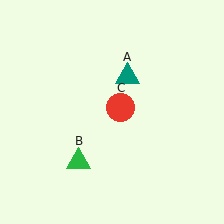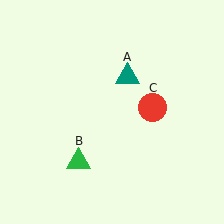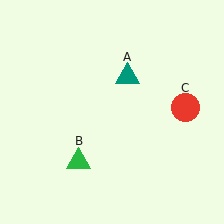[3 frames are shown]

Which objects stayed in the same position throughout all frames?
Teal triangle (object A) and green triangle (object B) remained stationary.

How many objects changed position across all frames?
1 object changed position: red circle (object C).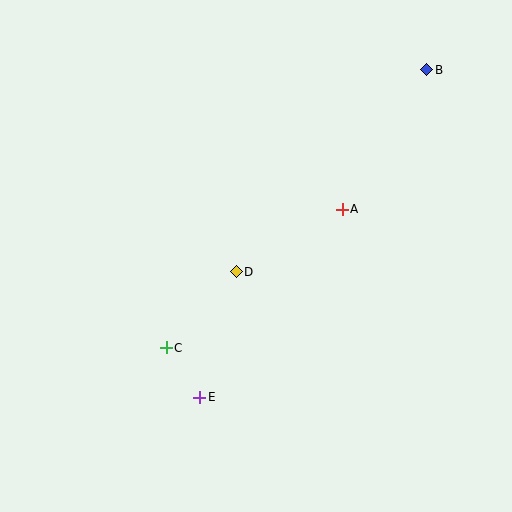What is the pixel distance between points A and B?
The distance between A and B is 163 pixels.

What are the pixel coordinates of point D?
Point D is at (236, 272).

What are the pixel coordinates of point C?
Point C is at (166, 348).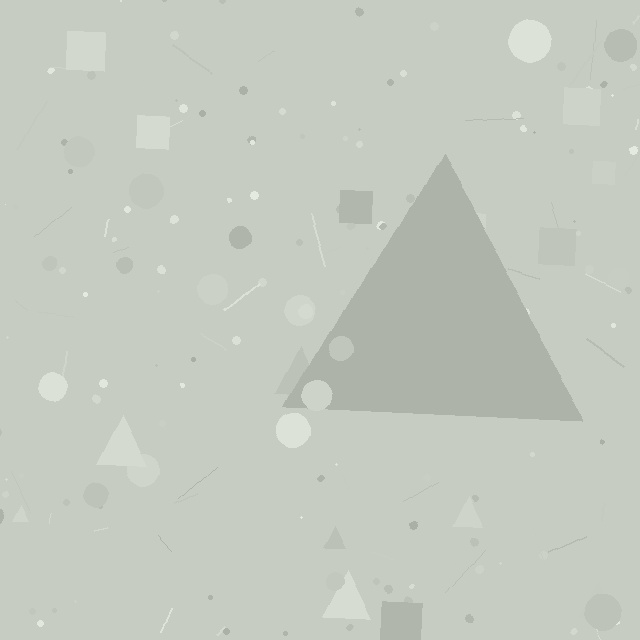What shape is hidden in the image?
A triangle is hidden in the image.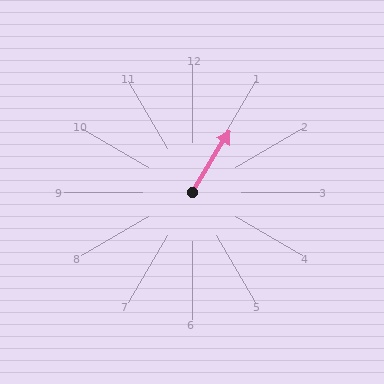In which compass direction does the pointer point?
Northeast.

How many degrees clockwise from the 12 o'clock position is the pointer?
Approximately 32 degrees.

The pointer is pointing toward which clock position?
Roughly 1 o'clock.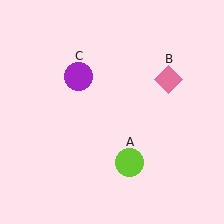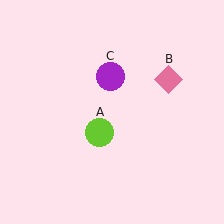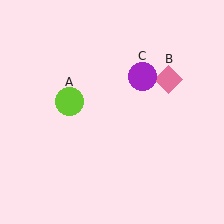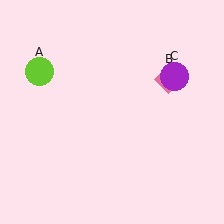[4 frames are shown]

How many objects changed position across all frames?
2 objects changed position: lime circle (object A), purple circle (object C).